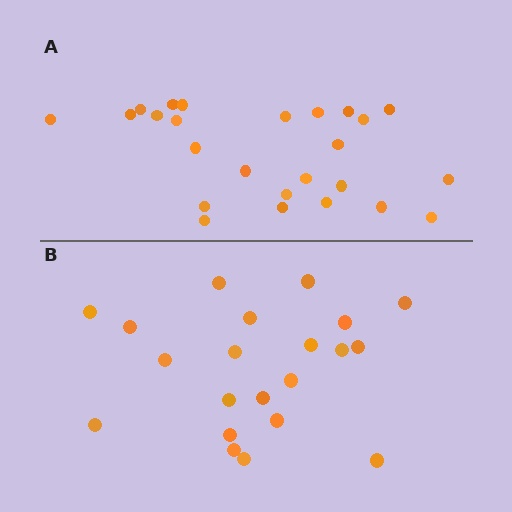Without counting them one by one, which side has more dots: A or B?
Region A (the top region) has more dots.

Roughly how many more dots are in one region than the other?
Region A has about 4 more dots than region B.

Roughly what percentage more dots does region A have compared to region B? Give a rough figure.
About 20% more.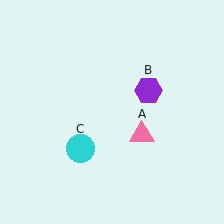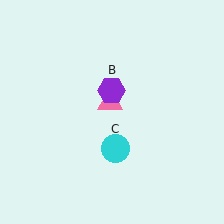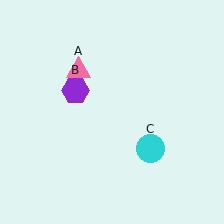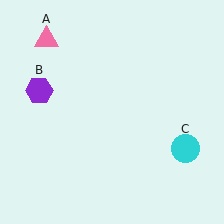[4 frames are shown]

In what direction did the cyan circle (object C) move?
The cyan circle (object C) moved right.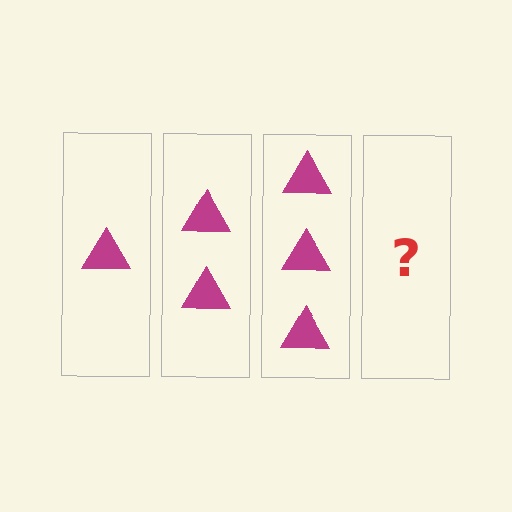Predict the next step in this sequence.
The next step is 4 triangles.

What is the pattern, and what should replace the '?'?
The pattern is that each step adds one more triangle. The '?' should be 4 triangles.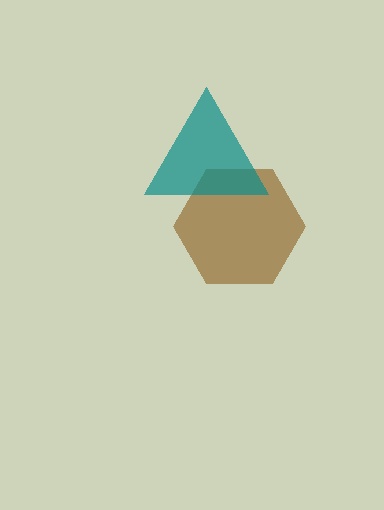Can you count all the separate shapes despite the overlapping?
Yes, there are 2 separate shapes.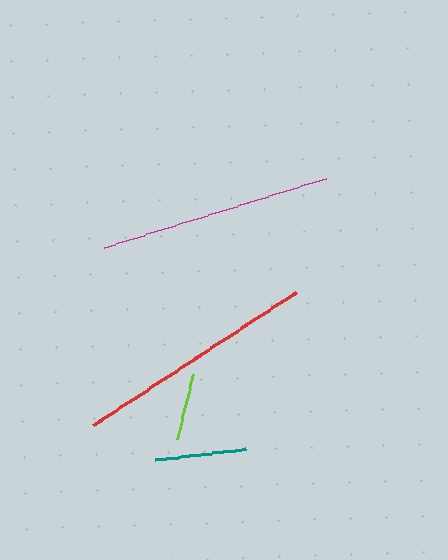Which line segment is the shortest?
The lime line is the shortest at approximately 67 pixels.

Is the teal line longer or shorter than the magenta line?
The magenta line is longer than the teal line.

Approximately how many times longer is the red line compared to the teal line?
The red line is approximately 2.7 times the length of the teal line.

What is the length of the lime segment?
The lime segment is approximately 67 pixels long.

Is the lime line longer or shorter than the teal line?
The teal line is longer than the lime line.